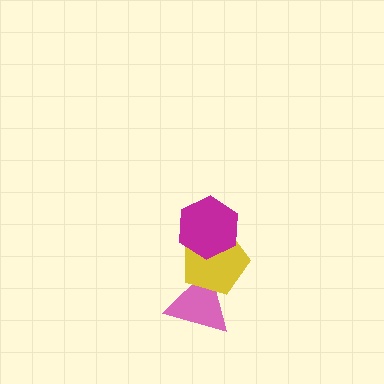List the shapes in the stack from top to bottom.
From top to bottom: the magenta hexagon, the yellow pentagon, the pink triangle.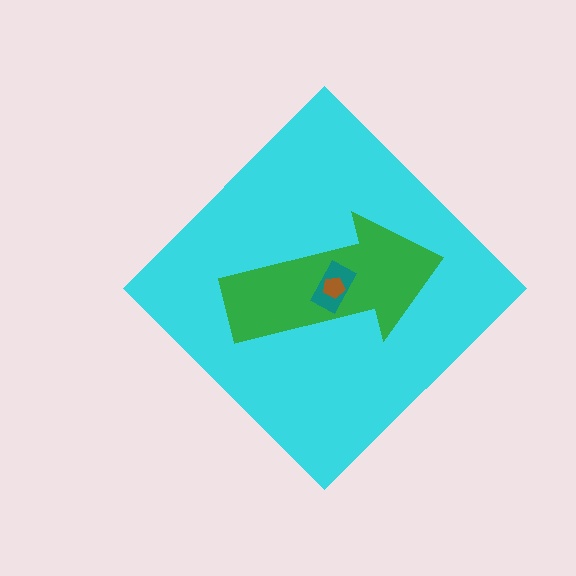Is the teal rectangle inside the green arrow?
Yes.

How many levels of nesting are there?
4.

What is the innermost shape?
The brown pentagon.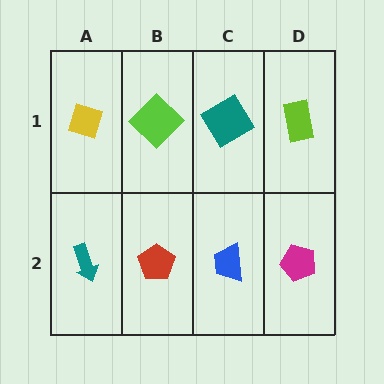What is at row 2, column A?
A teal arrow.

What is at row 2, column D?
A magenta pentagon.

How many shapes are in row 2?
4 shapes.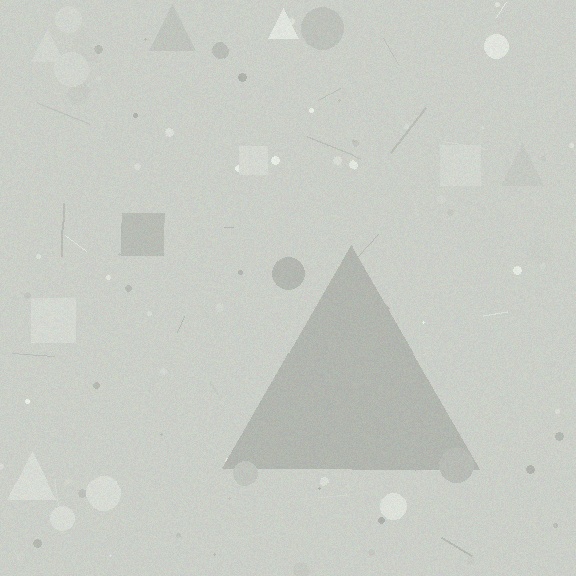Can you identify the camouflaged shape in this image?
The camouflaged shape is a triangle.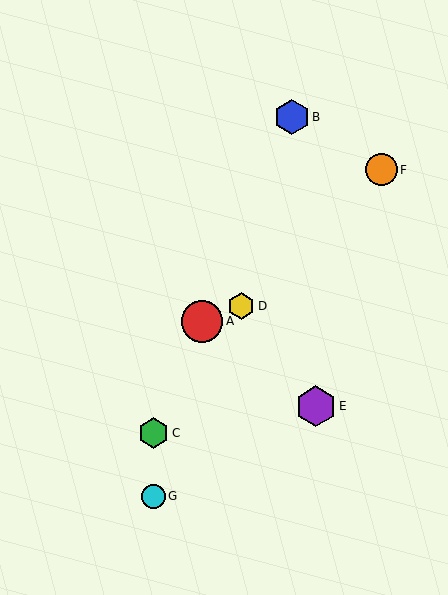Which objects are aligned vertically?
Objects C, G are aligned vertically.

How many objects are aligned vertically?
2 objects (C, G) are aligned vertically.